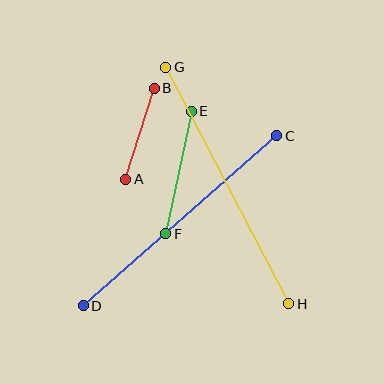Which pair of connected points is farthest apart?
Points G and H are farthest apart.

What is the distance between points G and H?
The distance is approximately 266 pixels.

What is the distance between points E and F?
The distance is approximately 125 pixels.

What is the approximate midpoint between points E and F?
The midpoint is at approximately (178, 172) pixels.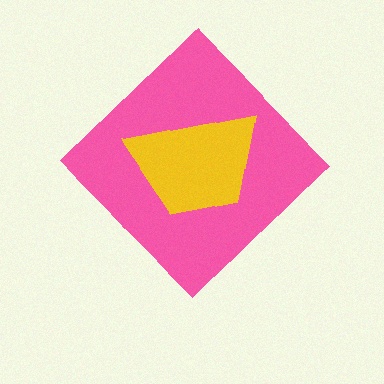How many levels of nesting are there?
2.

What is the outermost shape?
The pink diamond.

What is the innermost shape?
The yellow trapezoid.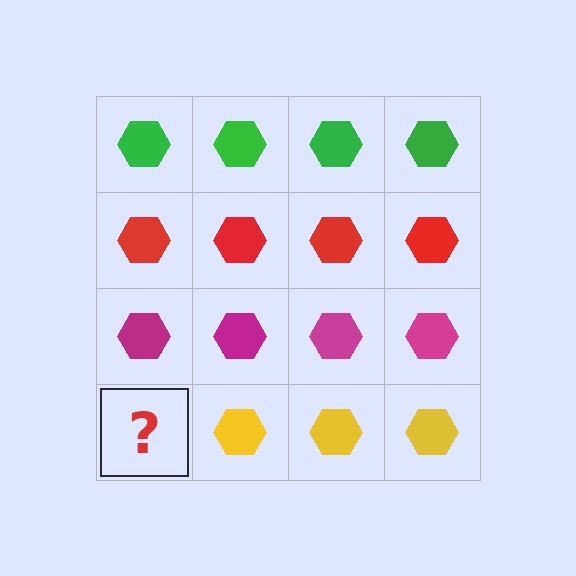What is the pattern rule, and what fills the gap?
The rule is that each row has a consistent color. The gap should be filled with a yellow hexagon.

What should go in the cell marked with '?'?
The missing cell should contain a yellow hexagon.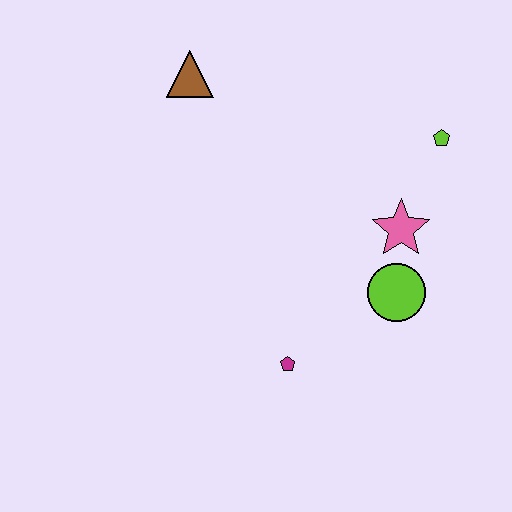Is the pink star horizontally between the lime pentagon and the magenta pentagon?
Yes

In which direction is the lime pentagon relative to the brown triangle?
The lime pentagon is to the right of the brown triangle.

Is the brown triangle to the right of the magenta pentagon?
No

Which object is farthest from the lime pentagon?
The magenta pentagon is farthest from the lime pentagon.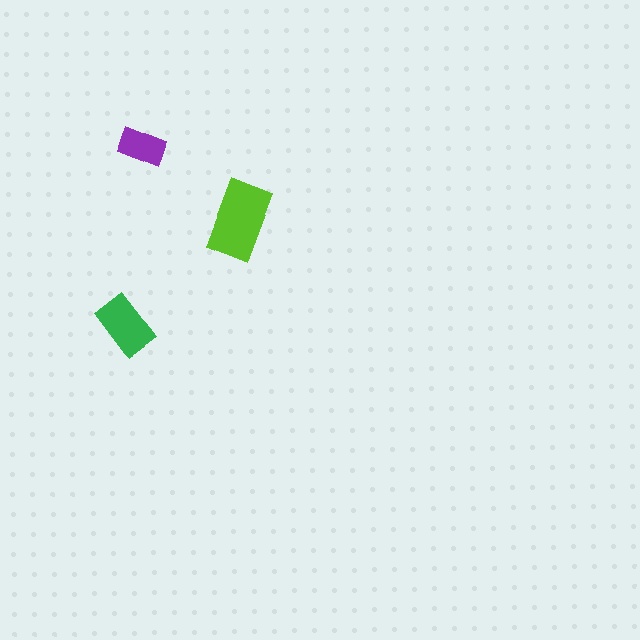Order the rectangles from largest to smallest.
the lime one, the green one, the purple one.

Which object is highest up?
The purple rectangle is topmost.